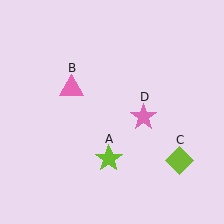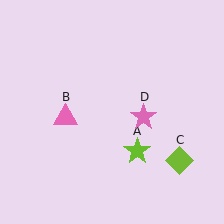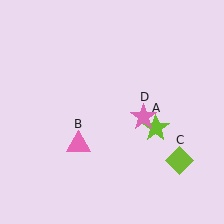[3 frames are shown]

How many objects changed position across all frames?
2 objects changed position: lime star (object A), pink triangle (object B).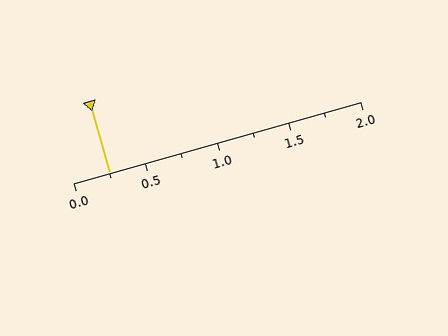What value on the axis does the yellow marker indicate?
The marker indicates approximately 0.25.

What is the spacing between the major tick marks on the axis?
The major ticks are spaced 0.5 apart.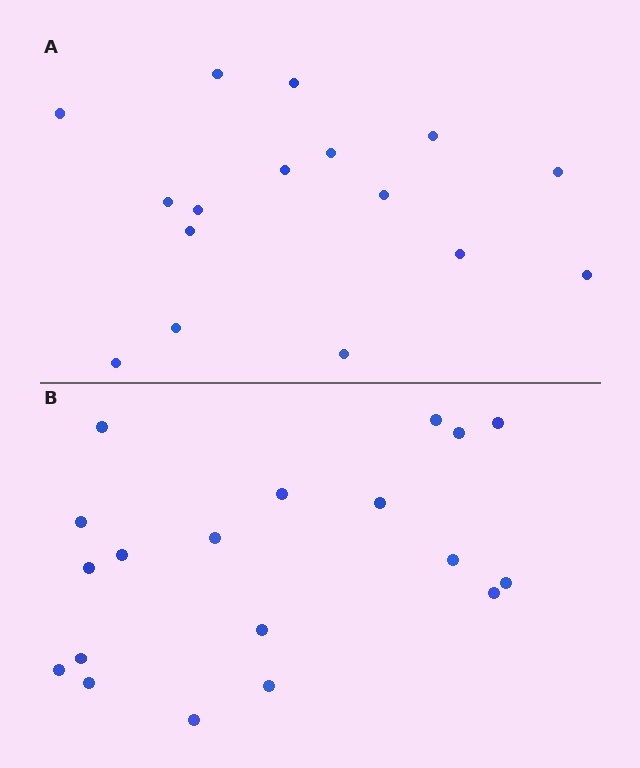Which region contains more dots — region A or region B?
Region B (the bottom region) has more dots.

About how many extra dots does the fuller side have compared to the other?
Region B has just a few more — roughly 2 or 3 more dots than region A.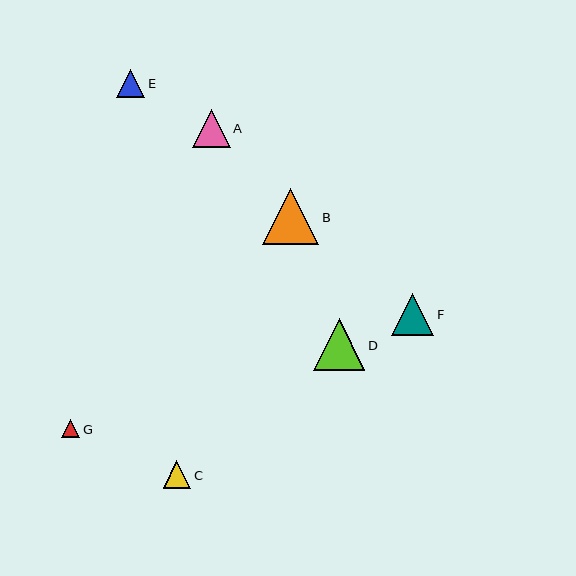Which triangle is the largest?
Triangle B is the largest with a size of approximately 57 pixels.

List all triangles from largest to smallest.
From largest to smallest: B, D, F, A, E, C, G.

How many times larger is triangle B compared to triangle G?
Triangle B is approximately 3.1 times the size of triangle G.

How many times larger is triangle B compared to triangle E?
Triangle B is approximately 2.0 times the size of triangle E.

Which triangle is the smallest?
Triangle G is the smallest with a size of approximately 18 pixels.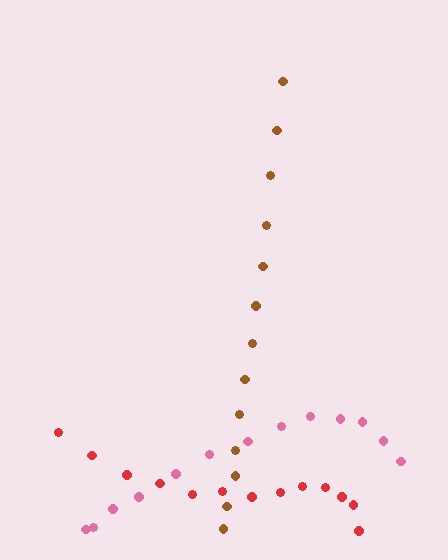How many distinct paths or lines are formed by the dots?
There are 3 distinct paths.